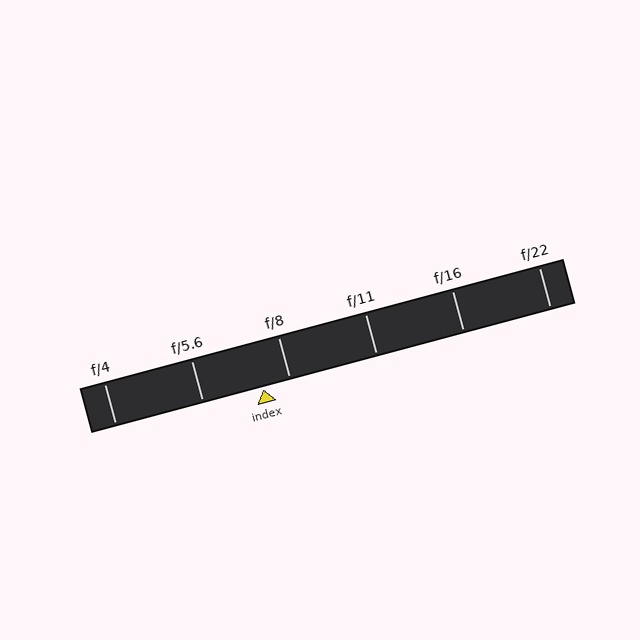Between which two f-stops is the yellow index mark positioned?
The index mark is between f/5.6 and f/8.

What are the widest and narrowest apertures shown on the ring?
The widest aperture shown is f/4 and the narrowest is f/22.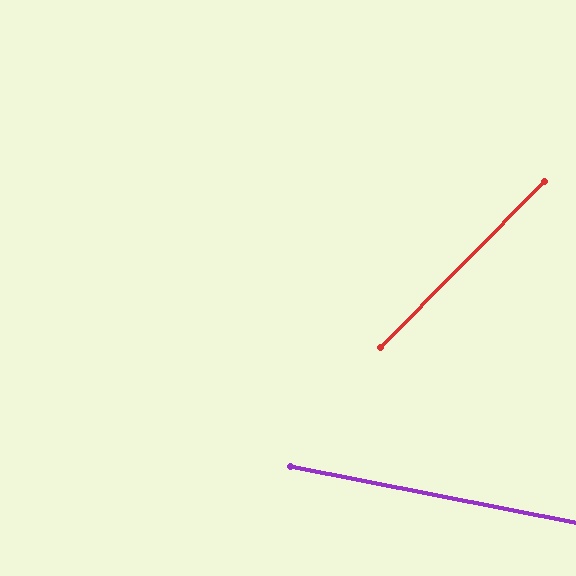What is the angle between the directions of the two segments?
Approximately 56 degrees.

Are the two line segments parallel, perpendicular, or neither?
Neither parallel nor perpendicular — they differ by about 56°.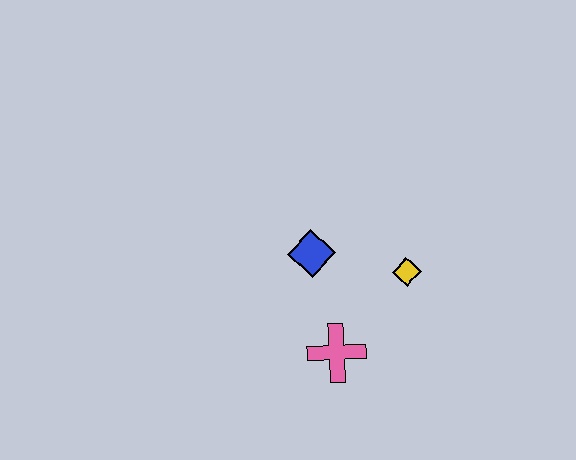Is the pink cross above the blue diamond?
No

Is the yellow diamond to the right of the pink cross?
Yes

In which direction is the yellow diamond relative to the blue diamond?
The yellow diamond is to the right of the blue diamond.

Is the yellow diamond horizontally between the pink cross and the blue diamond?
No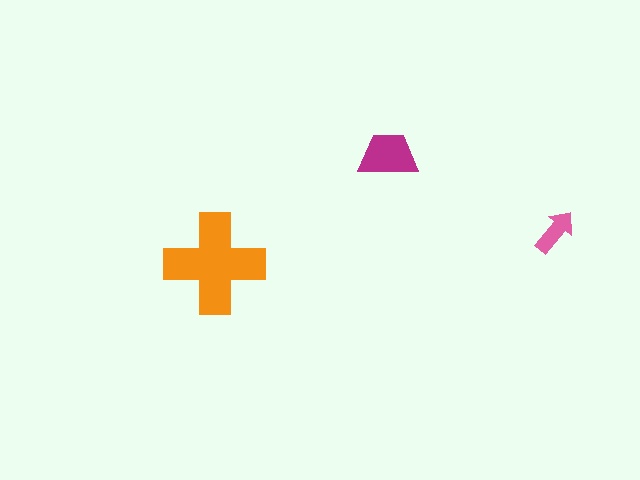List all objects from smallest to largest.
The pink arrow, the magenta trapezoid, the orange cross.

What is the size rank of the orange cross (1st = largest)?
1st.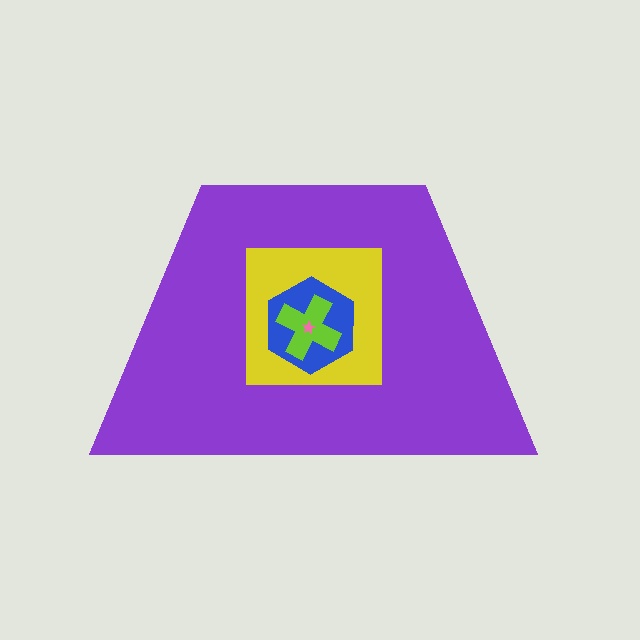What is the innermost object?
The pink star.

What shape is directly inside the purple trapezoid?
The yellow square.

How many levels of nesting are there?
5.